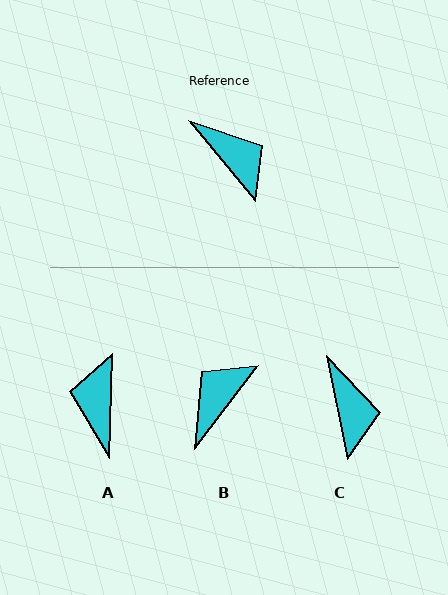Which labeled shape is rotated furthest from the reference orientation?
A, about 139 degrees away.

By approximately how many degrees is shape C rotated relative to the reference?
Approximately 28 degrees clockwise.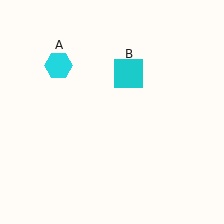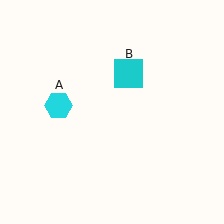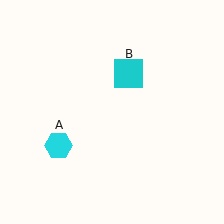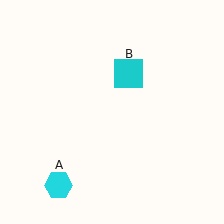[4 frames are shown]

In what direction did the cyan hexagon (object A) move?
The cyan hexagon (object A) moved down.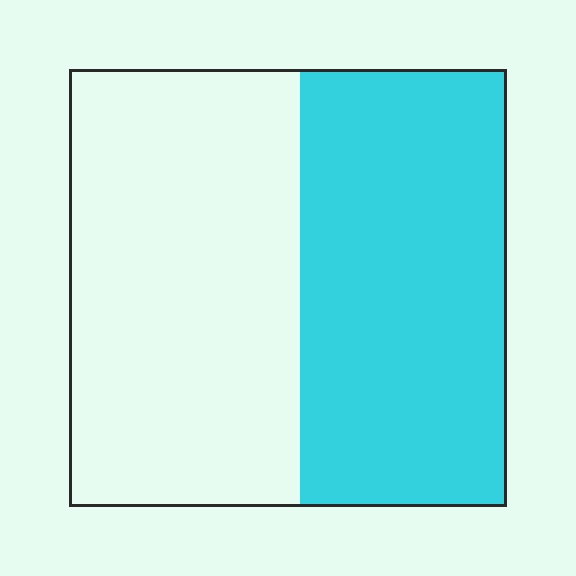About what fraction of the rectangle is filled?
About one half (1/2).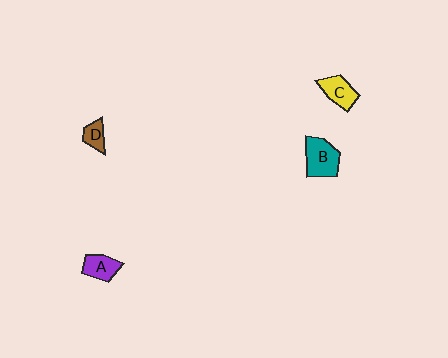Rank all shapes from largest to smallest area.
From largest to smallest: B (teal), C (yellow), A (purple), D (brown).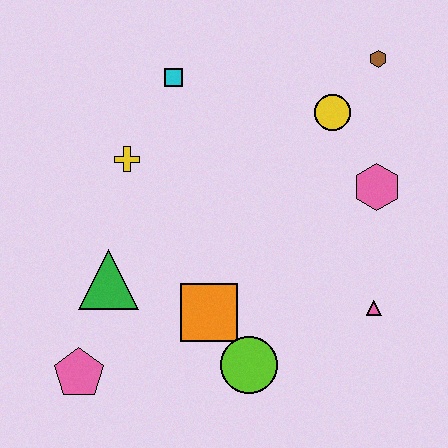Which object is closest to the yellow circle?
The brown hexagon is closest to the yellow circle.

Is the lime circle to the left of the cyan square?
No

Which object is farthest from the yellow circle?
The pink pentagon is farthest from the yellow circle.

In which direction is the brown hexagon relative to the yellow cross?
The brown hexagon is to the right of the yellow cross.